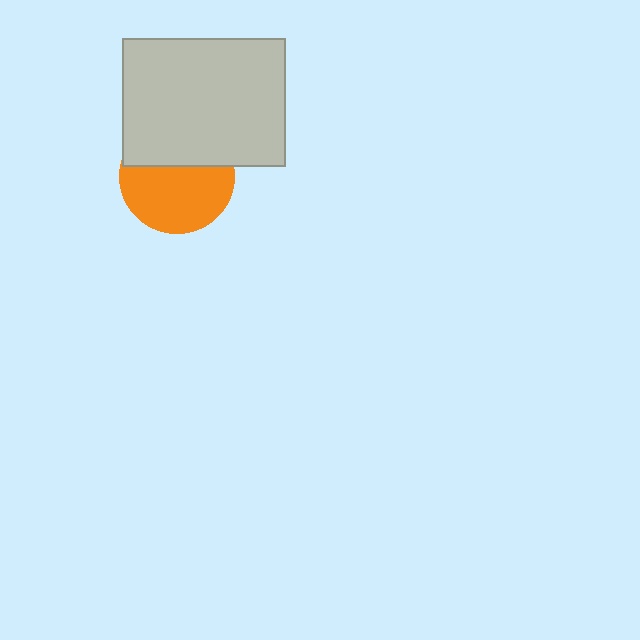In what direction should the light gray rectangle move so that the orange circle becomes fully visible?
The light gray rectangle should move up. That is the shortest direction to clear the overlap and leave the orange circle fully visible.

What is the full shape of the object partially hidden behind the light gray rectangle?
The partially hidden object is an orange circle.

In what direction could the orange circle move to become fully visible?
The orange circle could move down. That would shift it out from behind the light gray rectangle entirely.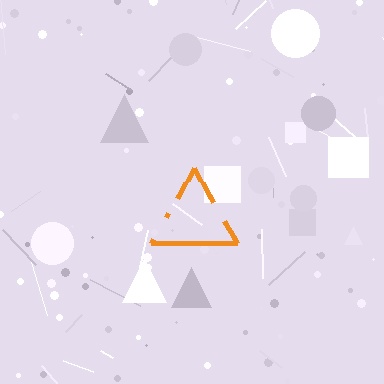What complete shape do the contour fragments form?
The contour fragments form a triangle.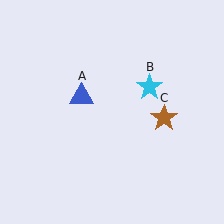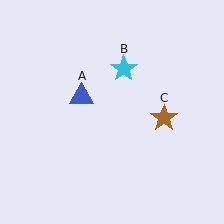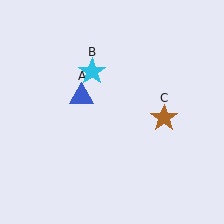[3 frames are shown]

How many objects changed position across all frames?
1 object changed position: cyan star (object B).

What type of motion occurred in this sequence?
The cyan star (object B) rotated counterclockwise around the center of the scene.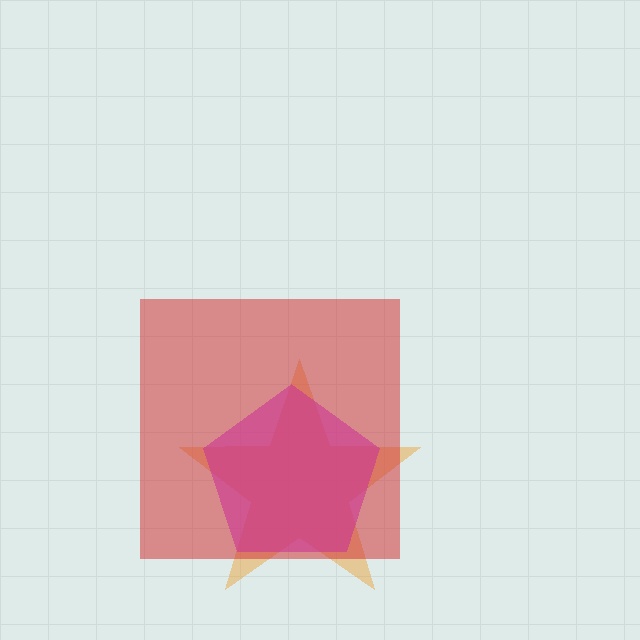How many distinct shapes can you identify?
There are 3 distinct shapes: an orange star, a red square, a magenta pentagon.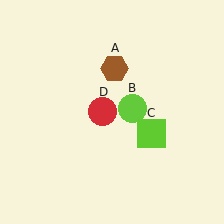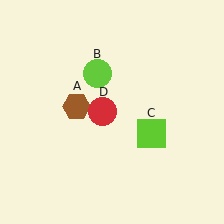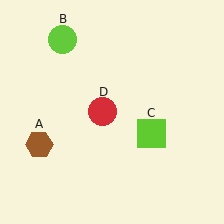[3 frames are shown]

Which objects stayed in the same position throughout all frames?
Lime square (object C) and red circle (object D) remained stationary.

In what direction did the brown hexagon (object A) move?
The brown hexagon (object A) moved down and to the left.